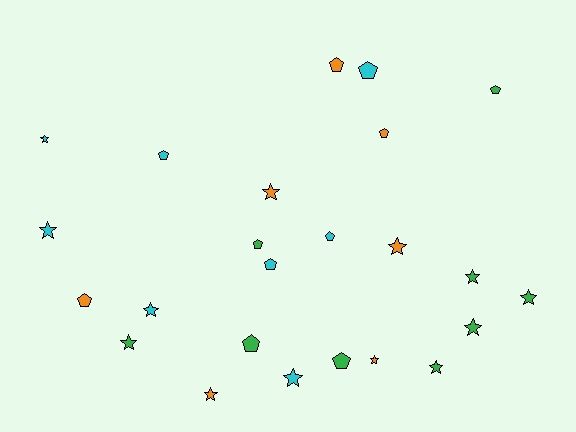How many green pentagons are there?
There are 4 green pentagons.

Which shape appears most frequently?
Star, with 13 objects.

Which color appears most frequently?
Green, with 9 objects.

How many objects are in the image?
There are 24 objects.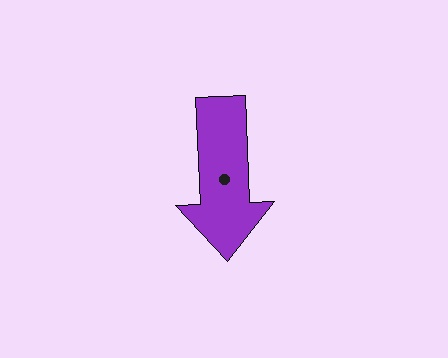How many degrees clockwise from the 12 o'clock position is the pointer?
Approximately 178 degrees.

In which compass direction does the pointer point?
South.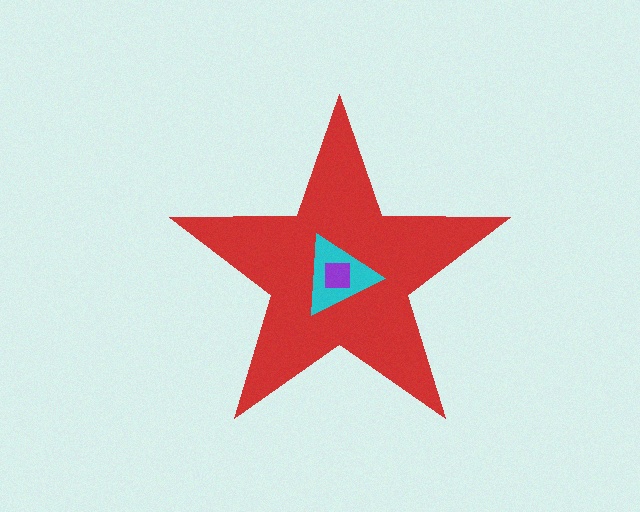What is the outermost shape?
The red star.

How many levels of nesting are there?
3.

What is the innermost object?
The purple square.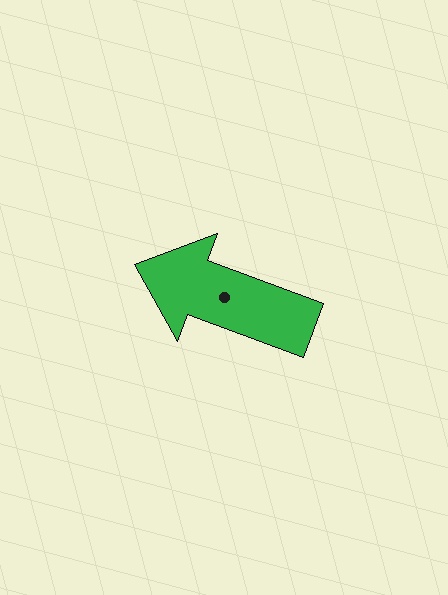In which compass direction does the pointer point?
West.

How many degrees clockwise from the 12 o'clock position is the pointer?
Approximately 290 degrees.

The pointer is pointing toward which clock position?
Roughly 10 o'clock.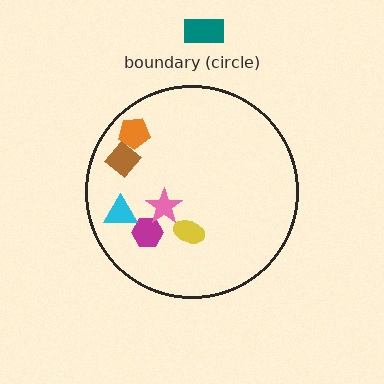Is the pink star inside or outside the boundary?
Inside.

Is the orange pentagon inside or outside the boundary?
Inside.